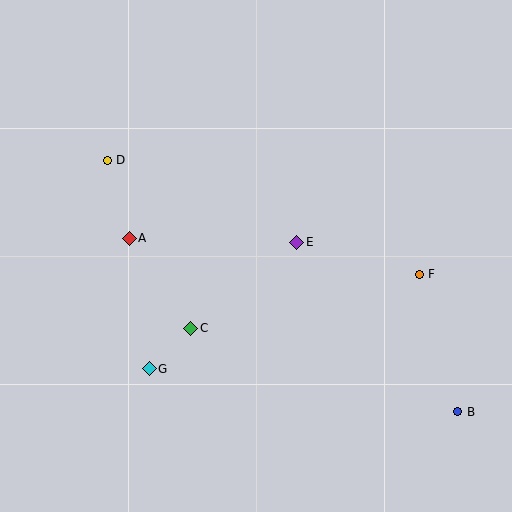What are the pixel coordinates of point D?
Point D is at (107, 160).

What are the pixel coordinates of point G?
Point G is at (149, 369).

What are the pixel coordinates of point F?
Point F is at (419, 274).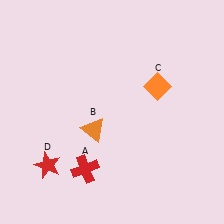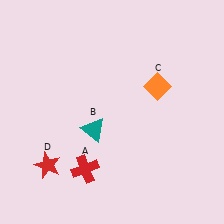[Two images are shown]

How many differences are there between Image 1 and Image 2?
There is 1 difference between the two images.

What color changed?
The triangle (B) changed from orange in Image 1 to teal in Image 2.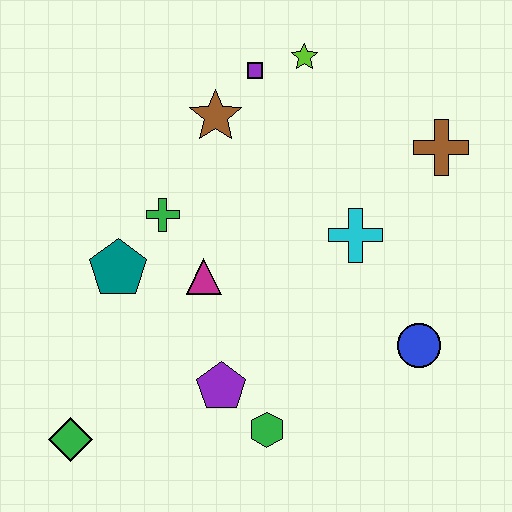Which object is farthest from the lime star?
The green diamond is farthest from the lime star.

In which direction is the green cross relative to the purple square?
The green cross is below the purple square.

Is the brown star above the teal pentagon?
Yes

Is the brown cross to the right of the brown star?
Yes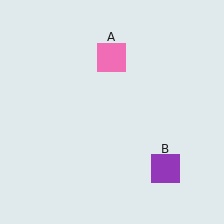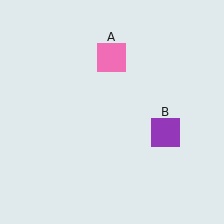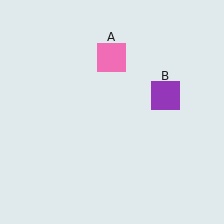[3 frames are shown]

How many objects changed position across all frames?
1 object changed position: purple square (object B).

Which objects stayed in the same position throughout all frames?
Pink square (object A) remained stationary.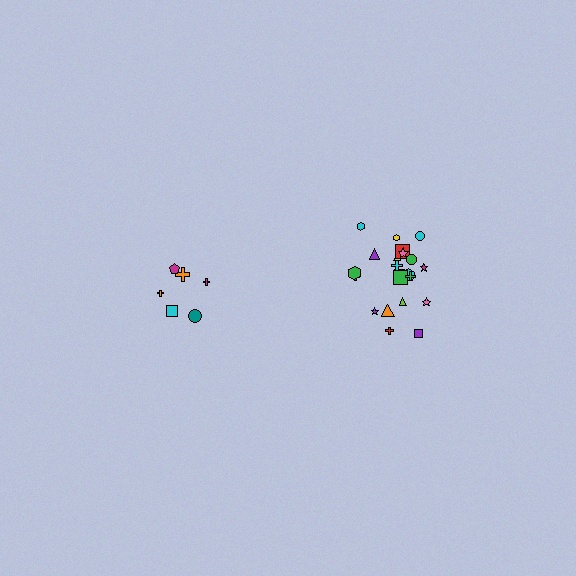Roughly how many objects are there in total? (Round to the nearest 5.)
Roughly 30 objects in total.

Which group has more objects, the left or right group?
The right group.